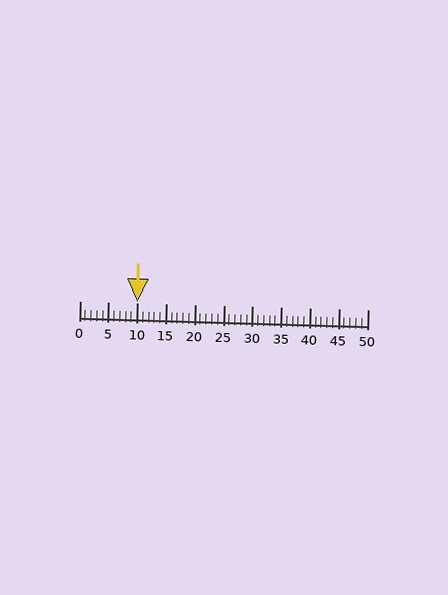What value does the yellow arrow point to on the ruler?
The yellow arrow points to approximately 10.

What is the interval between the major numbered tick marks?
The major tick marks are spaced 5 units apart.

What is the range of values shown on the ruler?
The ruler shows values from 0 to 50.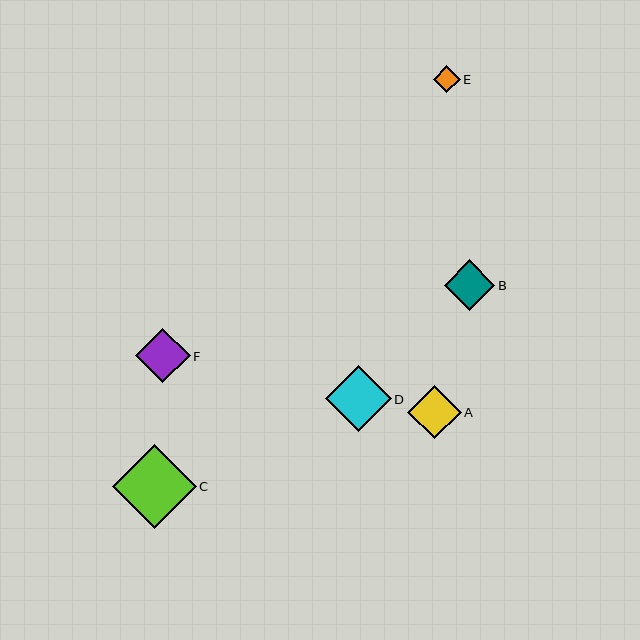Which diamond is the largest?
Diamond C is the largest with a size of approximately 84 pixels.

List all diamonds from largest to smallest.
From largest to smallest: C, D, F, A, B, E.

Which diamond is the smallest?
Diamond E is the smallest with a size of approximately 27 pixels.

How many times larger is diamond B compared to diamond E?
Diamond B is approximately 1.9 times the size of diamond E.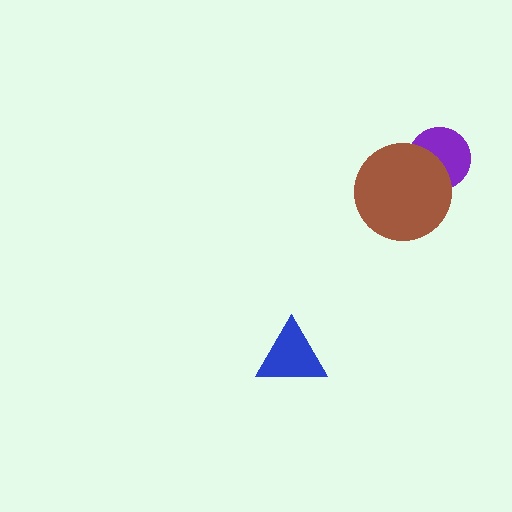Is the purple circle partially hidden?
Yes, it is partially covered by another shape.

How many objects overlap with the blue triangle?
0 objects overlap with the blue triangle.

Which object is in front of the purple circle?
The brown circle is in front of the purple circle.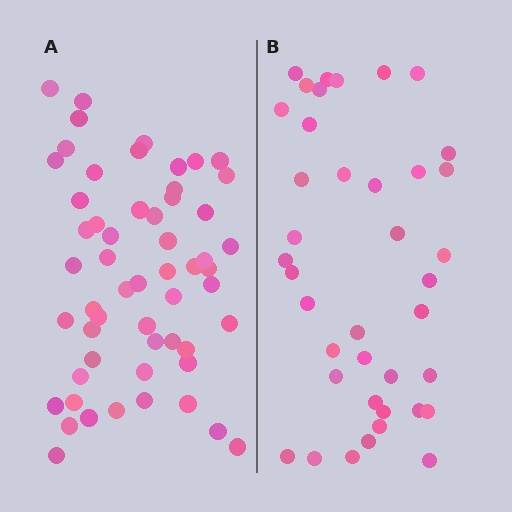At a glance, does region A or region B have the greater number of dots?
Region A (the left region) has more dots.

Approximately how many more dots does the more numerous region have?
Region A has approximately 15 more dots than region B.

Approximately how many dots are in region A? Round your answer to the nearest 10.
About 60 dots. (The exact count is 56, which rounds to 60.)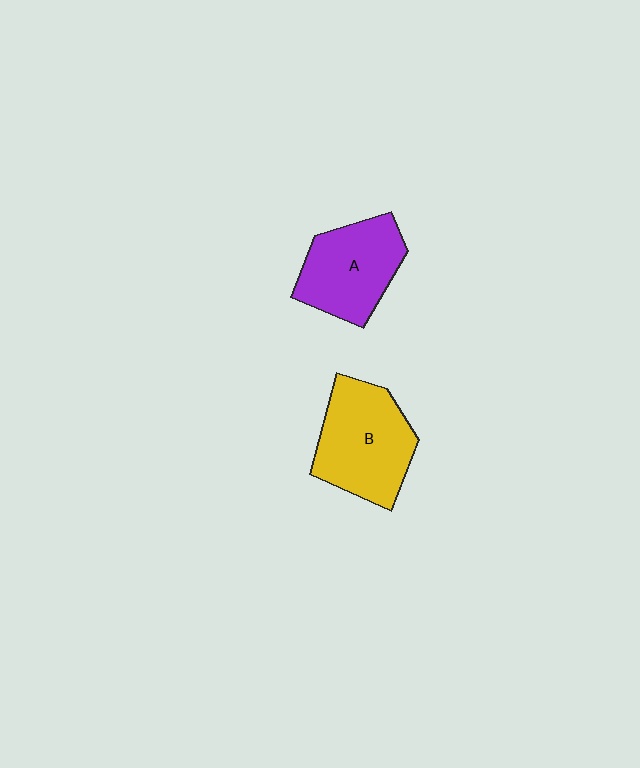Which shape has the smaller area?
Shape A (purple).